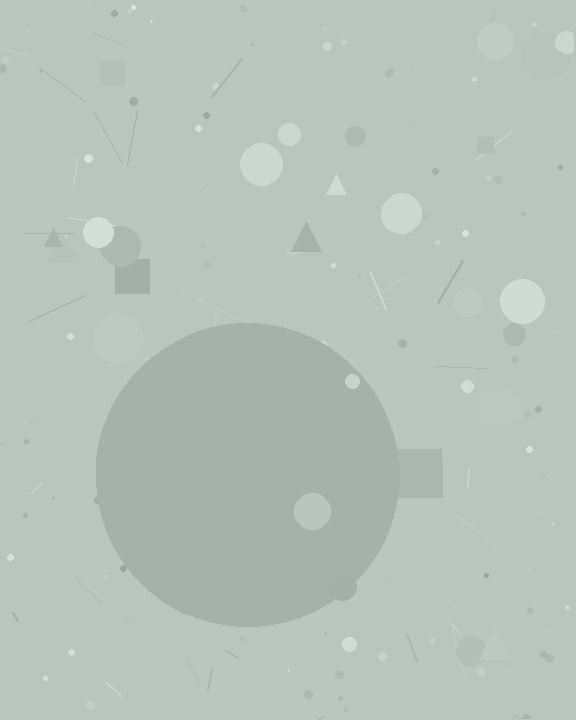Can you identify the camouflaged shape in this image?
The camouflaged shape is a circle.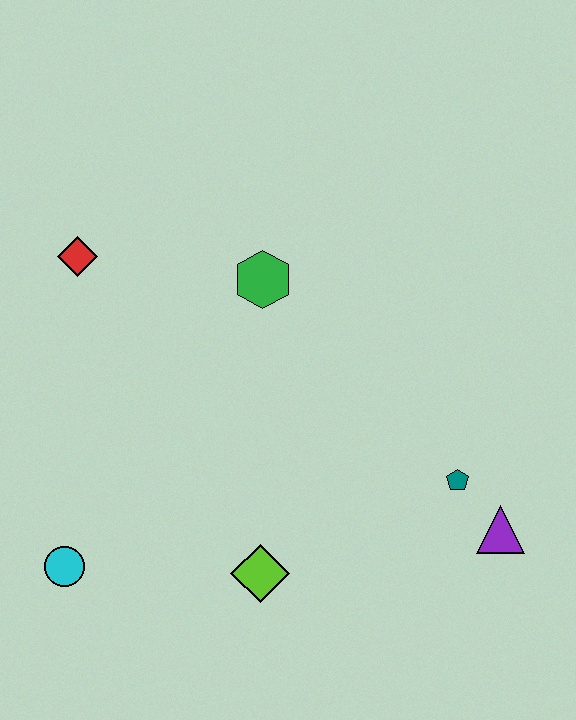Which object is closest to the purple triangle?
The teal pentagon is closest to the purple triangle.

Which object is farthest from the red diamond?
The purple triangle is farthest from the red diamond.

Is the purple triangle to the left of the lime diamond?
No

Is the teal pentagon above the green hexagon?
No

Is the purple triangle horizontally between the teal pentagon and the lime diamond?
No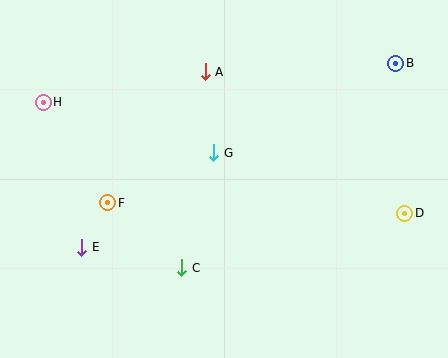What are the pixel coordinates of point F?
Point F is at (107, 203).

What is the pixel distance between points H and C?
The distance between H and C is 216 pixels.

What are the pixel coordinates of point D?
Point D is at (405, 213).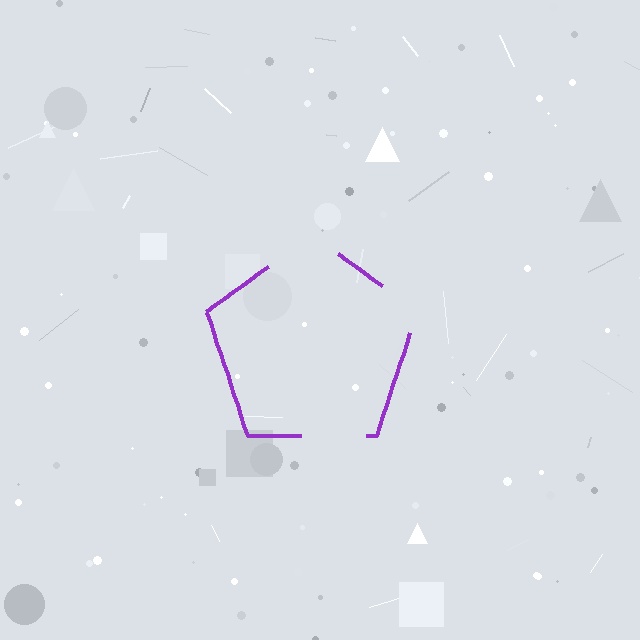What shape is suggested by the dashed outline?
The dashed outline suggests a pentagon.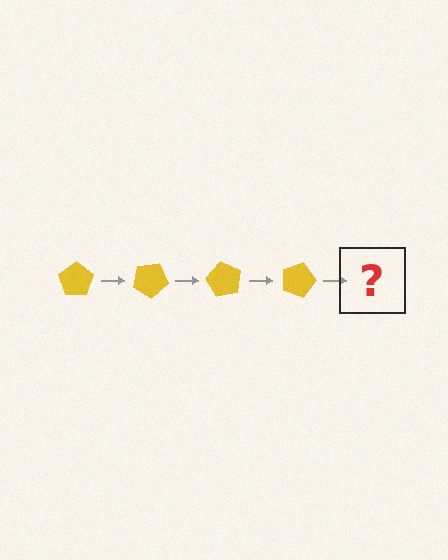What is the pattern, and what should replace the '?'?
The pattern is that the pentagon rotates 30 degrees each step. The '?' should be a yellow pentagon rotated 120 degrees.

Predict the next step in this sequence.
The next step is a yellow pentagon rotated 120 degrees.